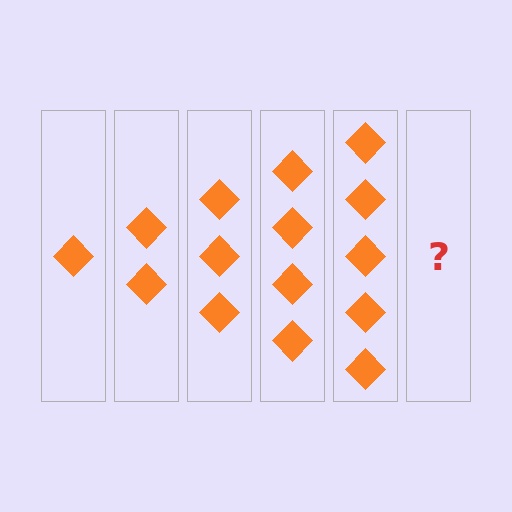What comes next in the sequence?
The next element should be 6 diamonds.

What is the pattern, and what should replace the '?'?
The pattern is that each step adds one more diamond. The '?' should be 6 diamonds.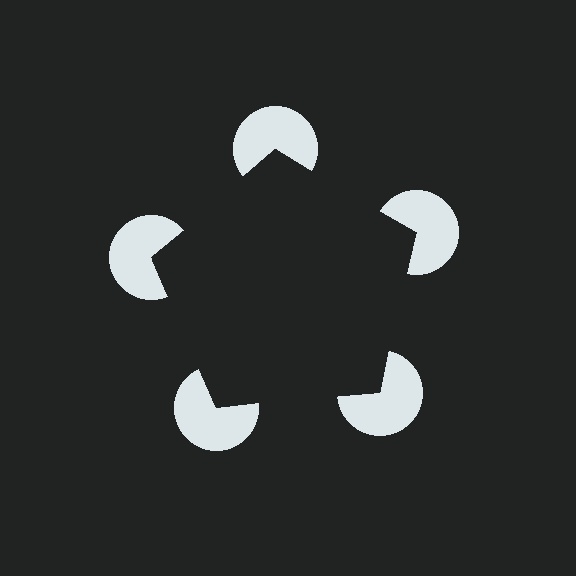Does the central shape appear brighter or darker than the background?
It typically appears slightly darker than the background, even though no actual brightness change is drawn.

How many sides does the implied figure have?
5 sides.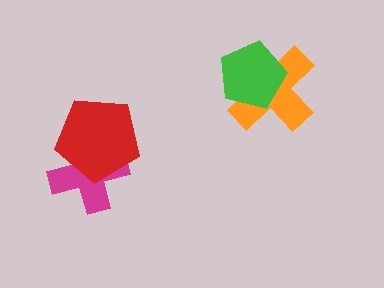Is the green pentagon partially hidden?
No, no other shape covers it.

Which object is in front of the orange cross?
The green pentagon is in front of the orange cross.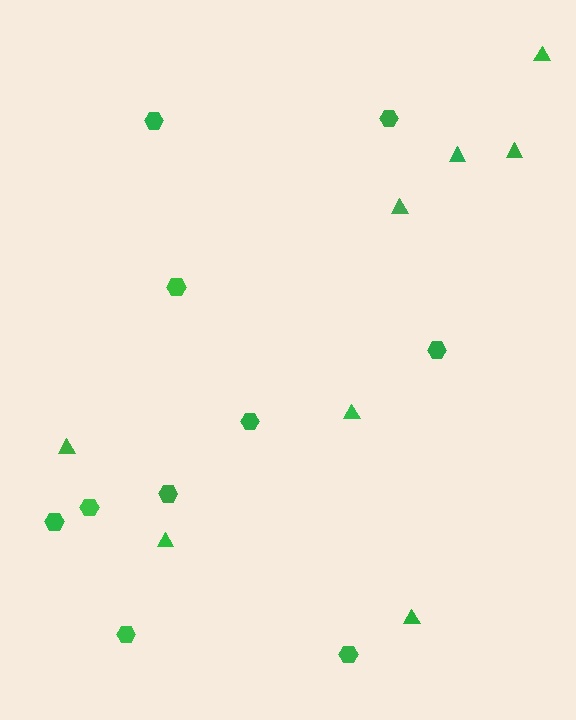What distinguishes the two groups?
There are 2 groups: one group of triangles (8) and one group of hexagons (10).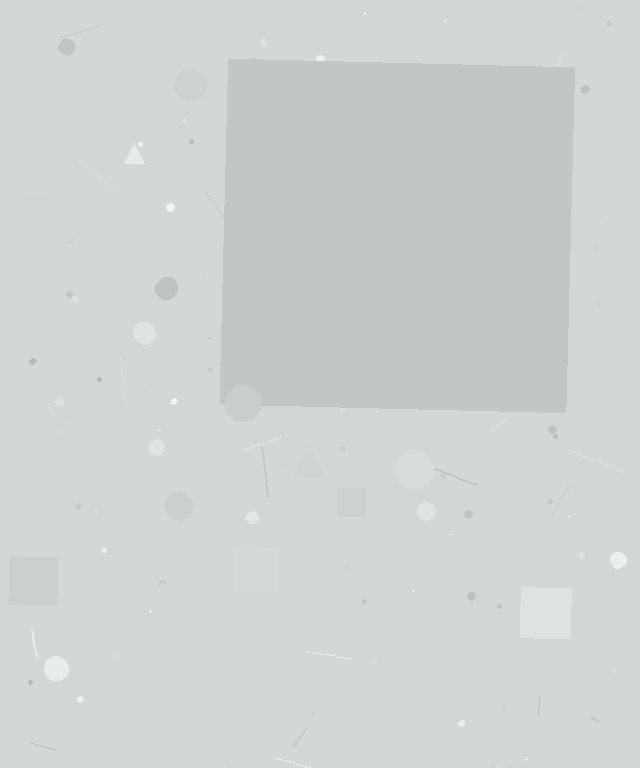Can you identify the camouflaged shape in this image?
The camouflaged shape is a square.